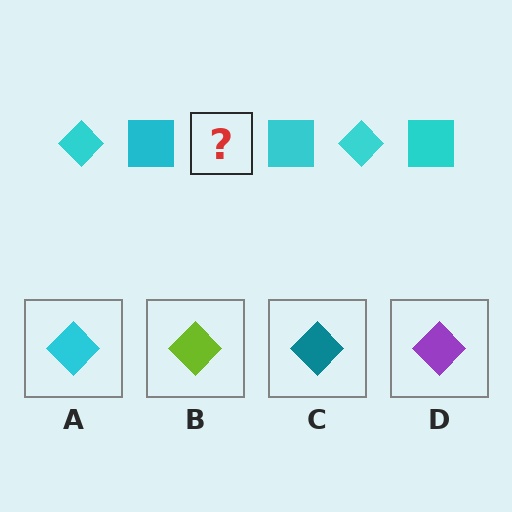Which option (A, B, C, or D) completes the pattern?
A.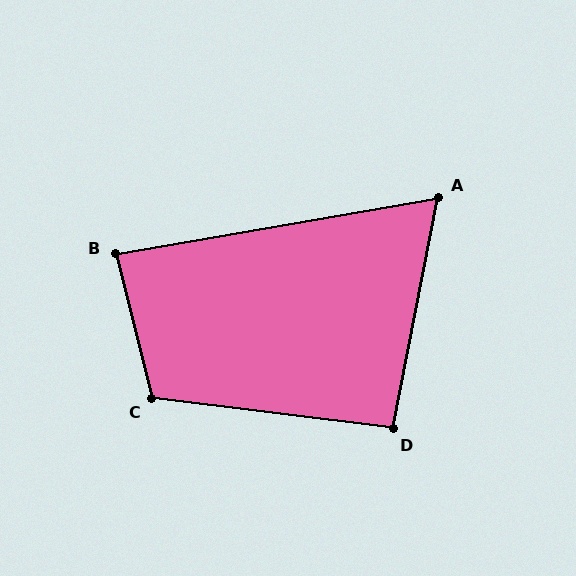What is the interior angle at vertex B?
Approximately 86 degrees (approximately right).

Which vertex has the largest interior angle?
C, at approximately 111 degrees.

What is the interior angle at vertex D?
Approximately 94 degrees (approximately right).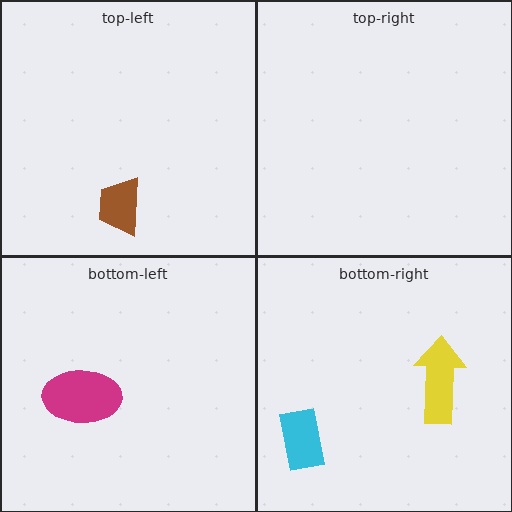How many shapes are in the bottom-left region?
1.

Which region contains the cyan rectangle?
The bottom-right region.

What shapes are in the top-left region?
The brown trapezoid.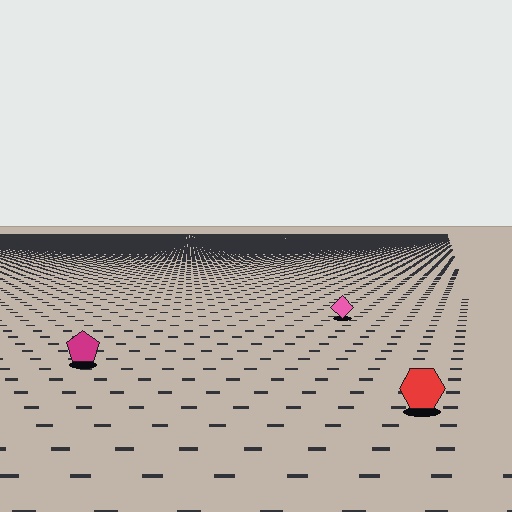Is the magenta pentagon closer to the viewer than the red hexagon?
No. The red hexagon is closer — you can tell from the texture gradient: the ground texture is coarser near it.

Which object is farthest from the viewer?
The pink diamond is farthest from the viewer. It appears smaller and the ground texture around it is denser.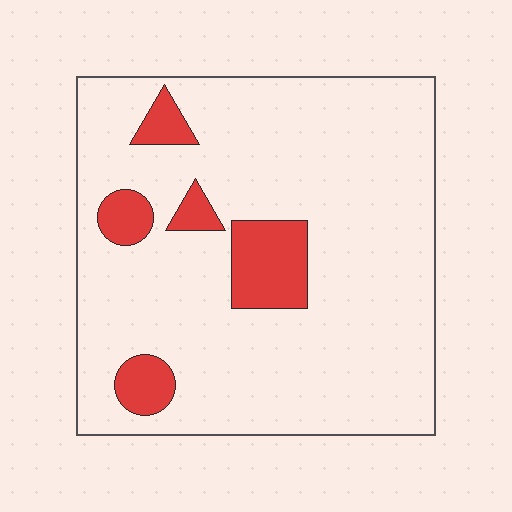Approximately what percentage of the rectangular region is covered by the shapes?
Approximately 15%.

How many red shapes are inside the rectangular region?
5.